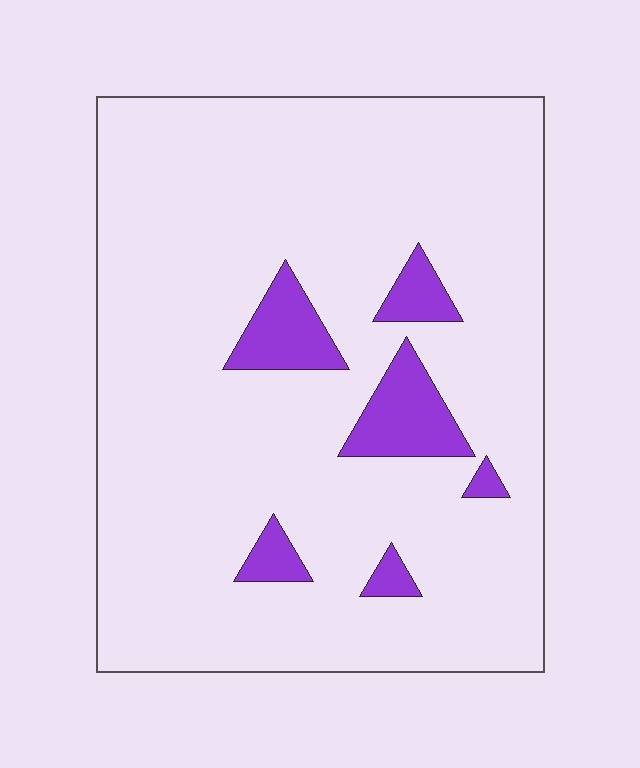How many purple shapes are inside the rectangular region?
6.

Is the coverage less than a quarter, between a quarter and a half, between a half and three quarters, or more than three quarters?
Less than a quarter.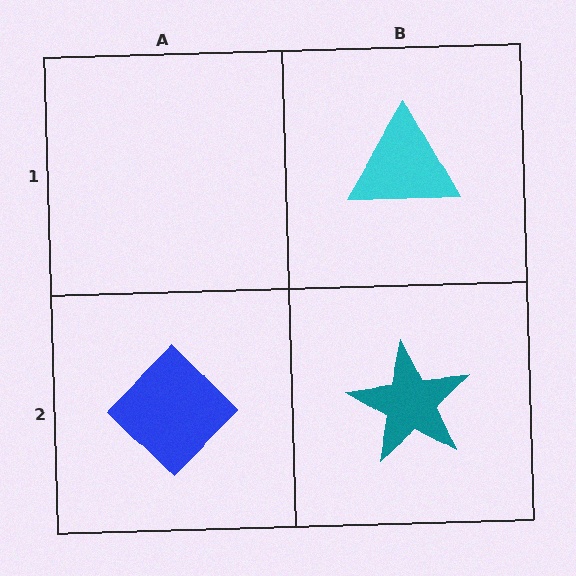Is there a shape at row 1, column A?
No, that cell is empty.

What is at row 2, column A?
A blue diamond.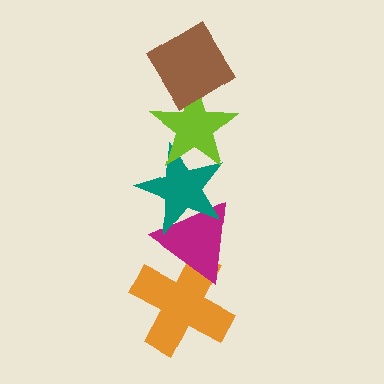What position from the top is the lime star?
The lime star is 2nd from the top.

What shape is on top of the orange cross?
The magenta triangle is on top of the orange cross.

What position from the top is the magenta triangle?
The magenta triangle is 4th from the top.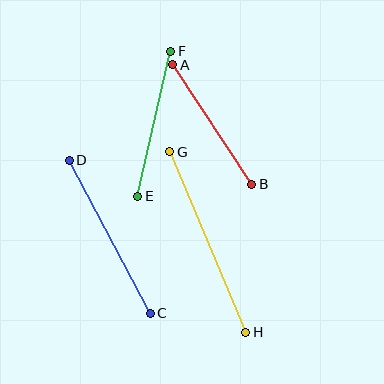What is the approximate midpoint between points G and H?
The midpoint is at approximately (208, 242) pixels.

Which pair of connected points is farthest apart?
Points G and H are farthest apart.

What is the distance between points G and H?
The distance is approximately 196 pixels.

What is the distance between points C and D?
The distance is approximately 173 pixels.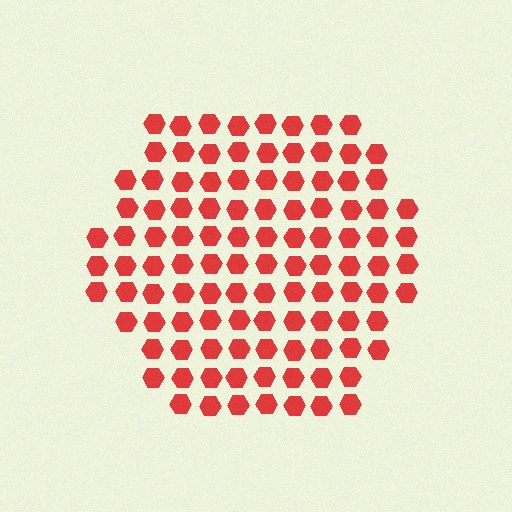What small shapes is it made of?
It is made of small hexagons.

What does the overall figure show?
The overall figure shows a hexagon.